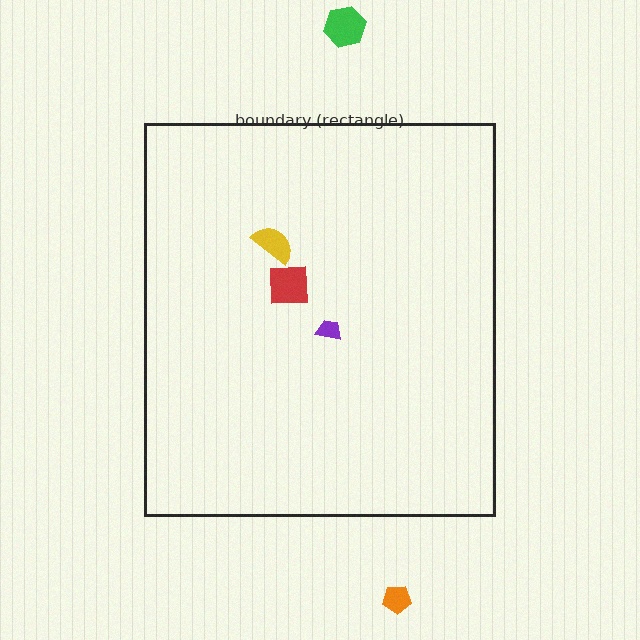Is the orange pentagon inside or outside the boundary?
Outside.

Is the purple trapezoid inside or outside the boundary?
Inside.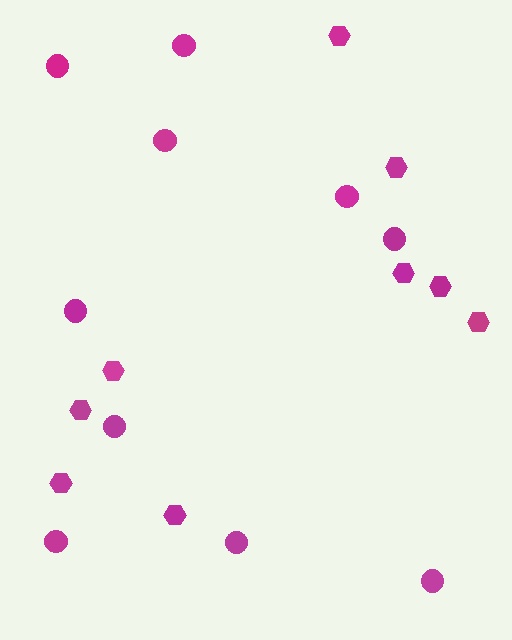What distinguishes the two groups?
There are 2 groups: one group of hexagons (9) and one group of circles (10).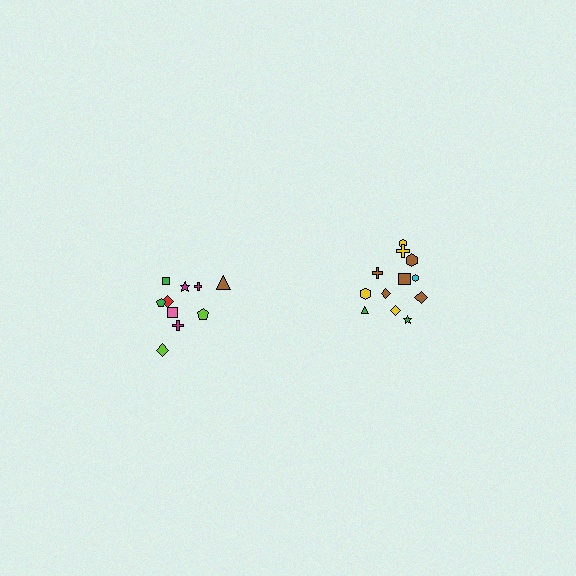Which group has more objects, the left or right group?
The right group.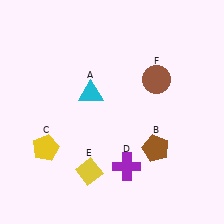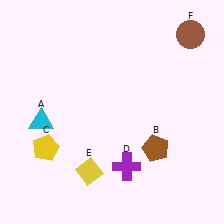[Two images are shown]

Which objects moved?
The objects that moved are: the cyan triangle (A), the brown circle (F).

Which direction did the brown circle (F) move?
The brown circle (F) moved up.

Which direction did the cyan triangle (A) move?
The cyan triangle (A) moved left.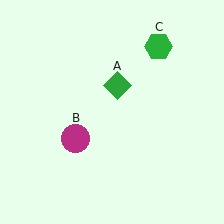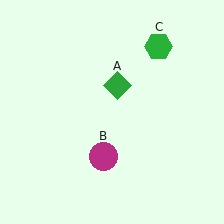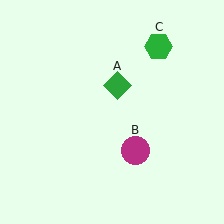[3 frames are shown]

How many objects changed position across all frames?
1 object changed position: magenta circle (object B).